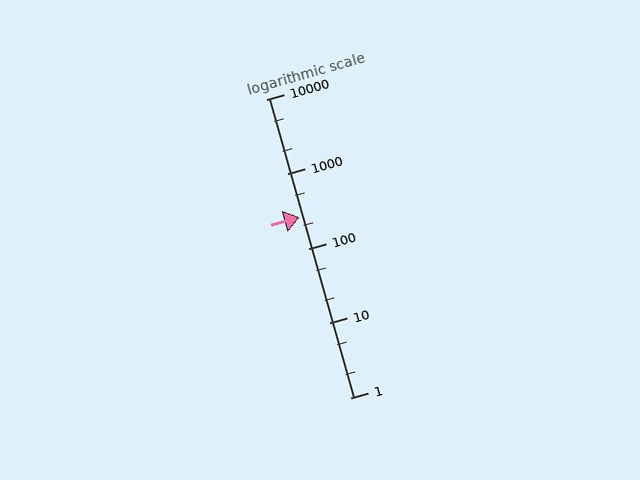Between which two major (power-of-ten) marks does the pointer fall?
The pointer is between 100 and 1000.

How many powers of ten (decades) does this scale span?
The scale spans 4 decades, from 1 to 10000.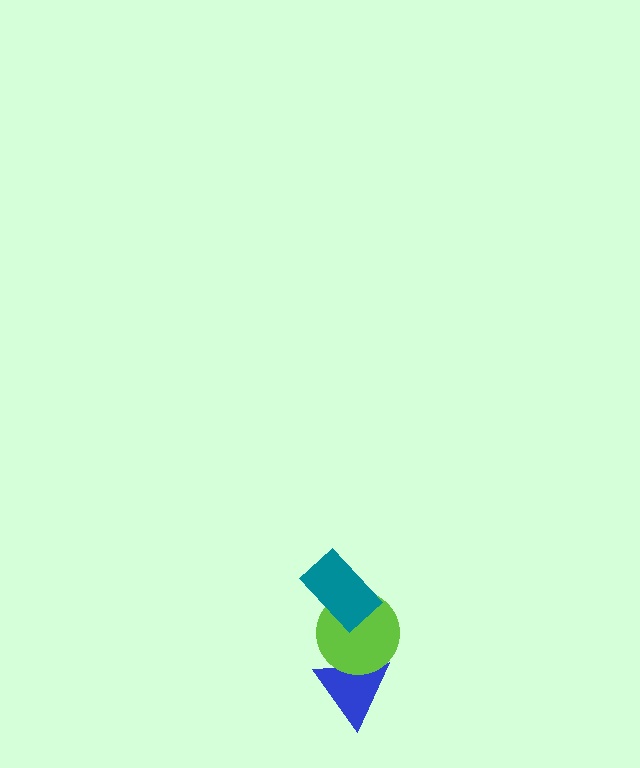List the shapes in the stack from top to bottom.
From top to bottom: the teal rectangle, the lime circle, the blue triangle.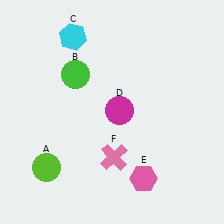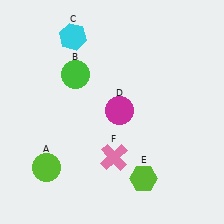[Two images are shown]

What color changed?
The hexagon (E) changed from pink in Image 1 to lime in Image 2.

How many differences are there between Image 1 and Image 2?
There is 1 difference between the two images.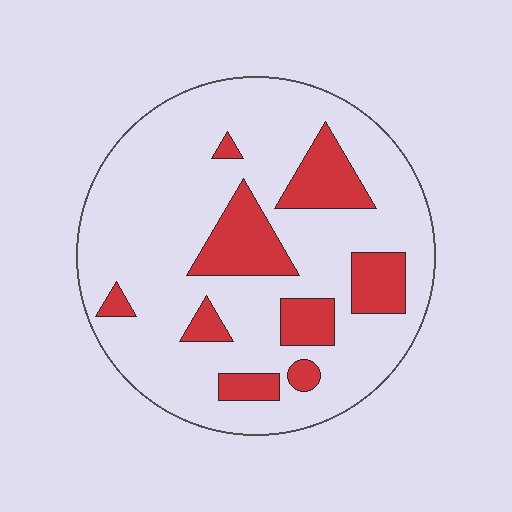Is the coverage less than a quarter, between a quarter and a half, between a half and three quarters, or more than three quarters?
Less than a quarter.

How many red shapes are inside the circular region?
9.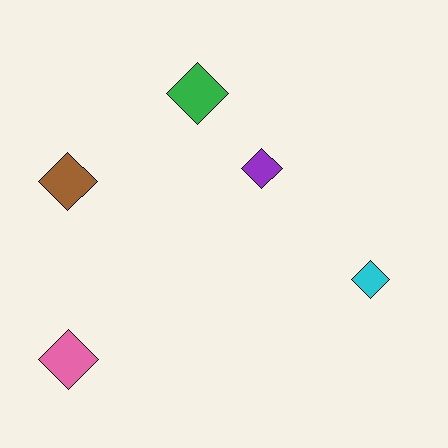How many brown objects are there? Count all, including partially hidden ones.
There is 1 brown object.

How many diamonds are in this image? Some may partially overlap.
There are 5 diamonds.